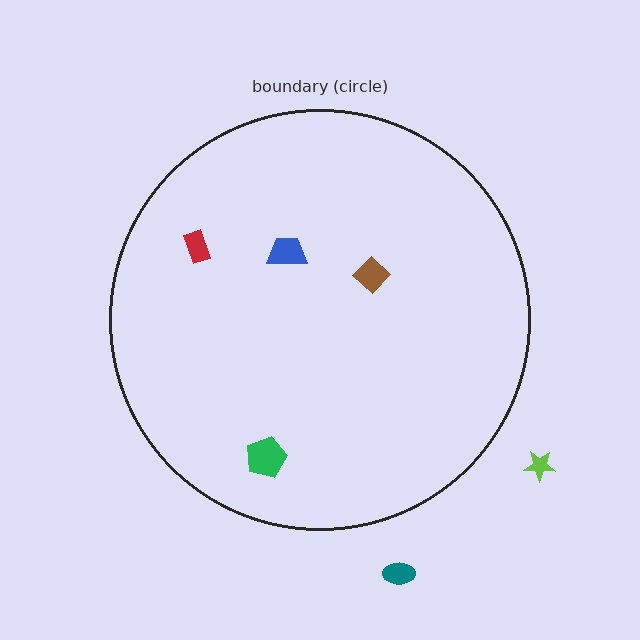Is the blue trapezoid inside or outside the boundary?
Inside.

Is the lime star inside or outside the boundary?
Outside.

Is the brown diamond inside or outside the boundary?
Inside.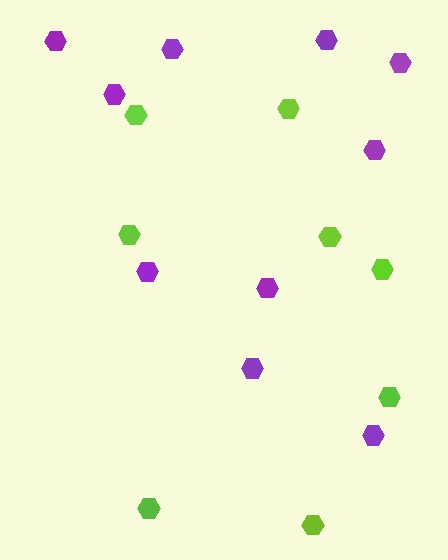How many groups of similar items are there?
There are 2 groups: one group of purple hexagons (10) and one group of lime hexagons (8).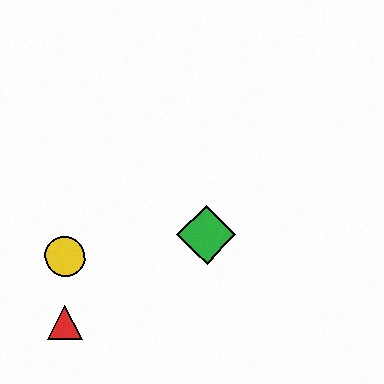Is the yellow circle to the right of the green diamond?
No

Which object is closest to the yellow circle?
The red triangle is closest to the yellow circle.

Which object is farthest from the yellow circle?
The green diamond is farthest from the yellow circle.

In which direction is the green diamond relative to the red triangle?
The green diamond is to the right of the red triangle.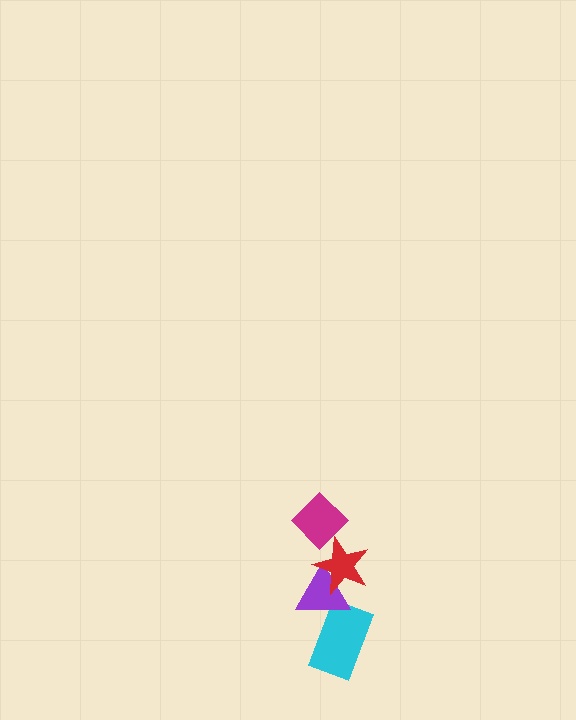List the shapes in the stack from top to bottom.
From top to bottom: the magenta diamond, the red star, the purple triangle, the cyan rectangle.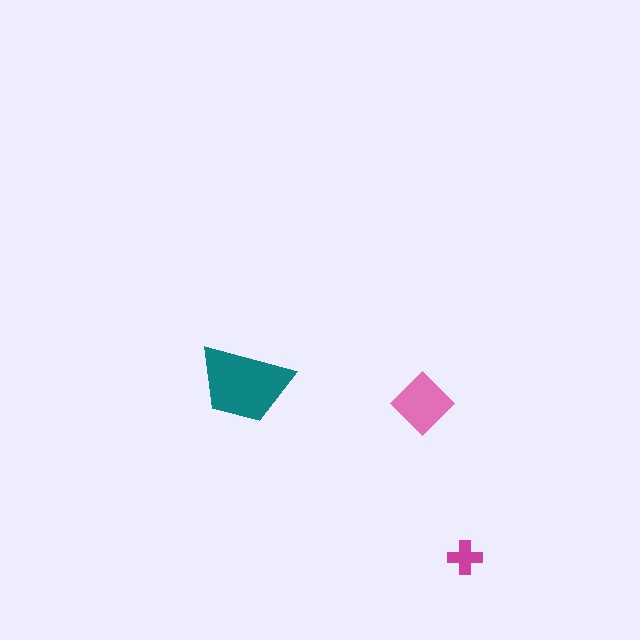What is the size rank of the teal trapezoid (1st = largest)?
1st.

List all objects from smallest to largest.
The magenta cross, the pink diamond, the teal trapezoid.